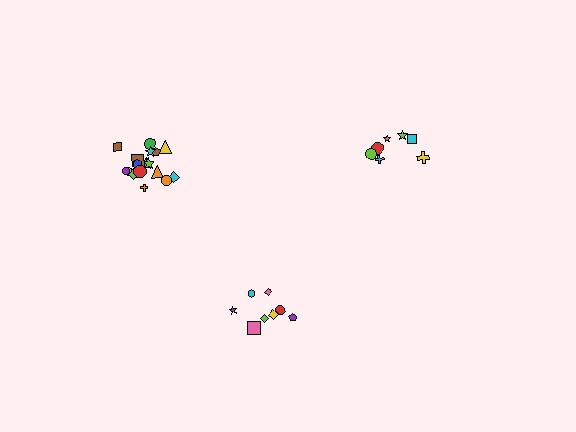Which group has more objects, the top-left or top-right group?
The top-left group.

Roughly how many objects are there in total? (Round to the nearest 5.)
Roughly 35 objects in total.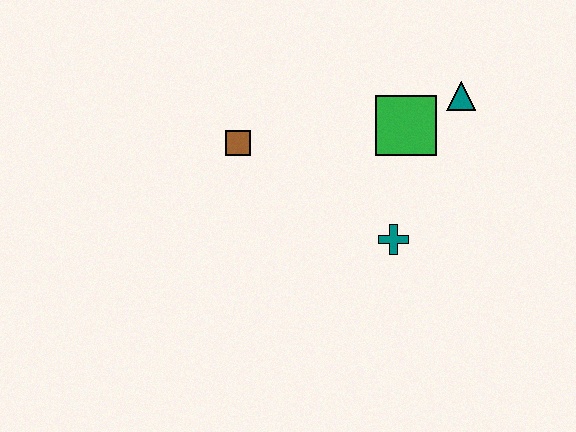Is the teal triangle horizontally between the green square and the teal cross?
No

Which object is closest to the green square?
The teal triangle is closest to the green square.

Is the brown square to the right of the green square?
No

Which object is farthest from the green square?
The brown square is farthest from the green square.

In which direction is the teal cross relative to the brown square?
The teal cross is to the right of the brown square.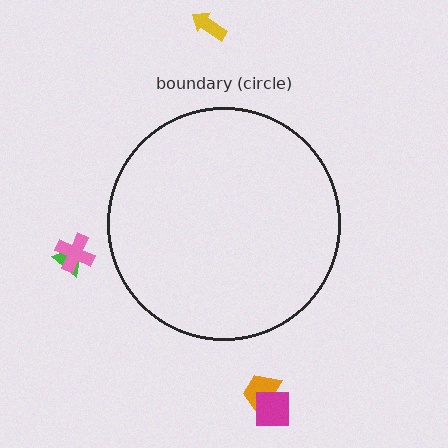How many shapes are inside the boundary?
0 inside, 5 outside.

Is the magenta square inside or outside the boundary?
Outside.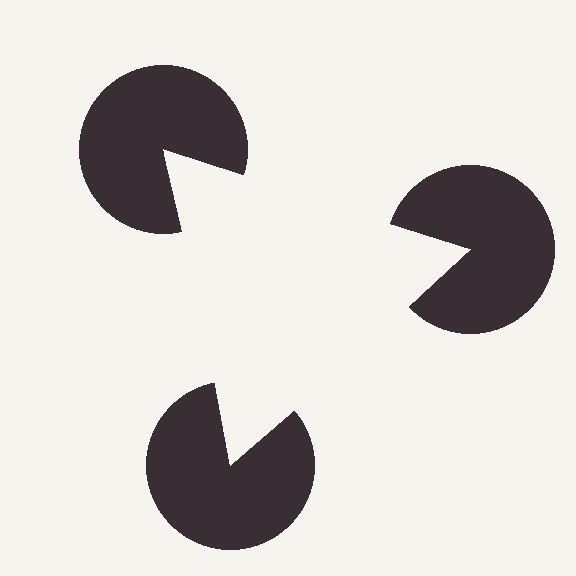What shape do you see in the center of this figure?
An illusory triangle — its edges are inferred from the aligned wedge cuts in the pac-man discs, not physically drawn.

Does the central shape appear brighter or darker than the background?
It typically appears slightly brighter than the background, even though no actual brightness change is drawn.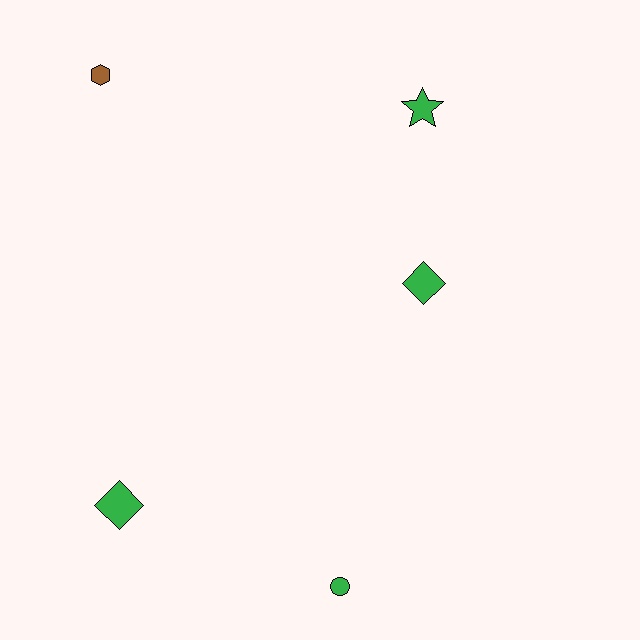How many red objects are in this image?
There are no red objects.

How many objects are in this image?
There are 5 objects.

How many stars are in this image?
There is 1 star.